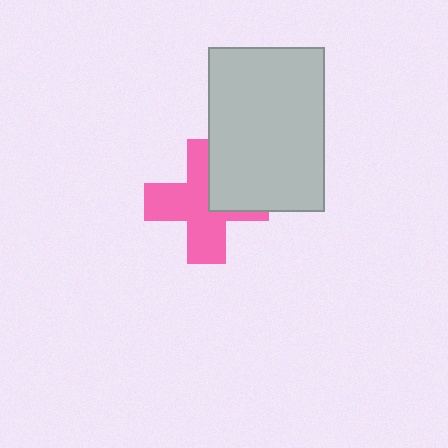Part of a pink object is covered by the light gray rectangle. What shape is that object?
It is a cross.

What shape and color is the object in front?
The object in front is a light gray rectangle.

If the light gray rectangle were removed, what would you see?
You would see the complete pink cross.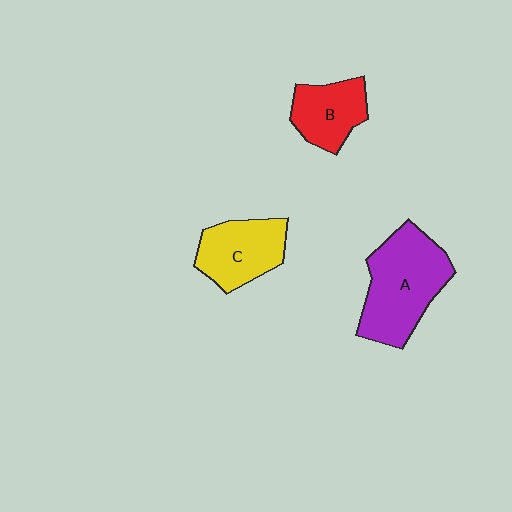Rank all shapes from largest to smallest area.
From largest to smallest: A (purple), C (yellow), B (red).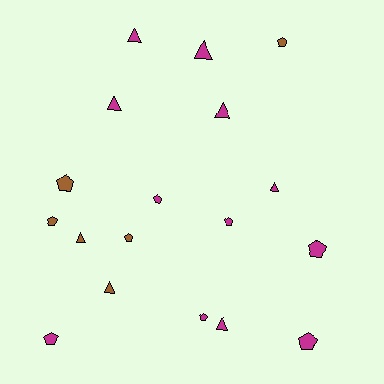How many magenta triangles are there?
There are 6 magenta triangles.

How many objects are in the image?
There are 18 objects.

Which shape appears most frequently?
Pentagon, with 10 objects.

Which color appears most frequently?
Magenta, with 12 objects.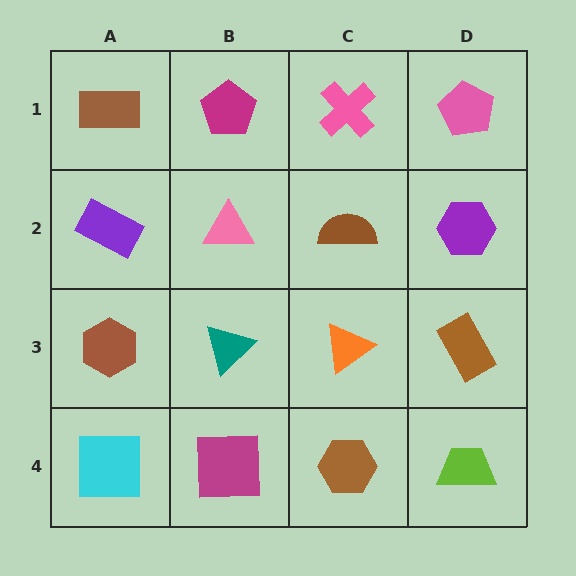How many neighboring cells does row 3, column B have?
4.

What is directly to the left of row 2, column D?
A brown semicircle.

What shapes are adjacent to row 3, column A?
A purple rectangle (row 2, column A), a cyan square (row 4, column A), a teal triangle (row 3, column B).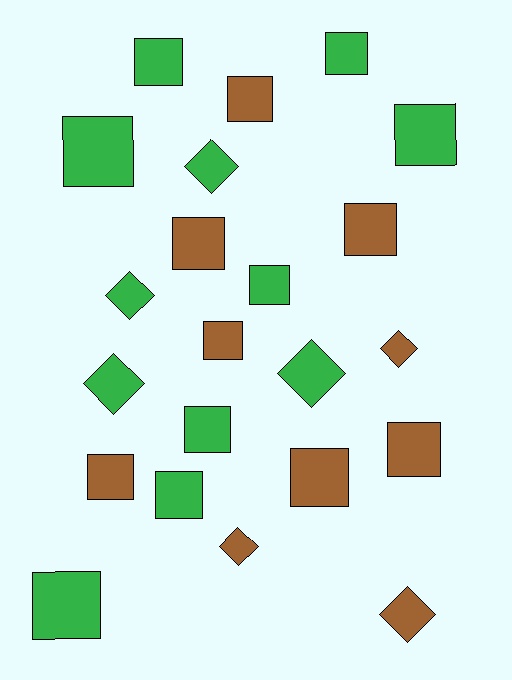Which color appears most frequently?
Green, with 12 objects.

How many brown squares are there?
There are 7 brown squares.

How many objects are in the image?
There are 22 objects.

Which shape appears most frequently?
Square, with 15 objects.